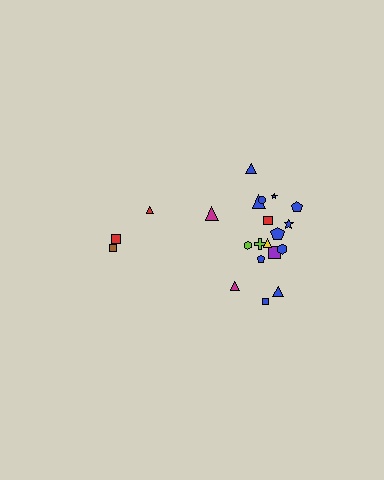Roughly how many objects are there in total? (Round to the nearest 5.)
Roughly 20 objects in total.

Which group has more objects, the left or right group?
The right group.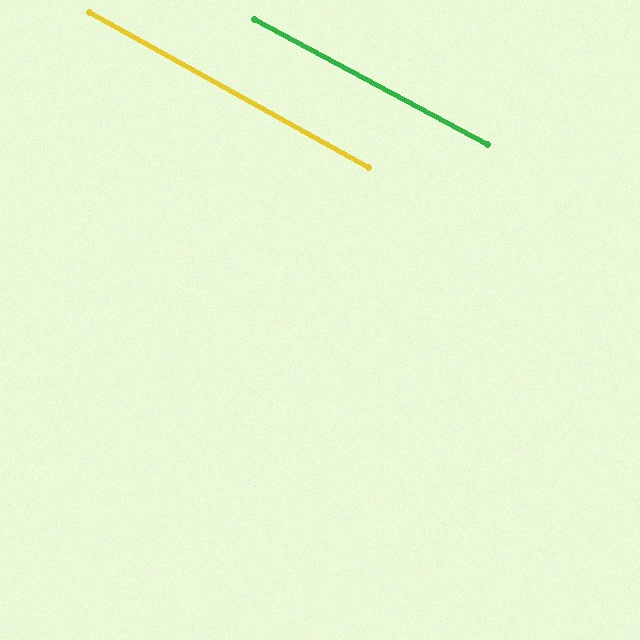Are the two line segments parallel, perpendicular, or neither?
Parallel — their directions differ by only 0.8°.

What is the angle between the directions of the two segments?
Approximately 1 degree.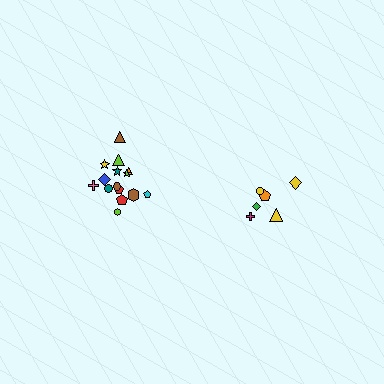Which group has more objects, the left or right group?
The left group.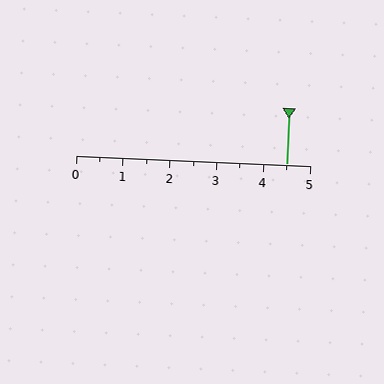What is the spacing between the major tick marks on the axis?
The major ticks are spaced 1 apart.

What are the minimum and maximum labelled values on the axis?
The axis runs from 0 to 5.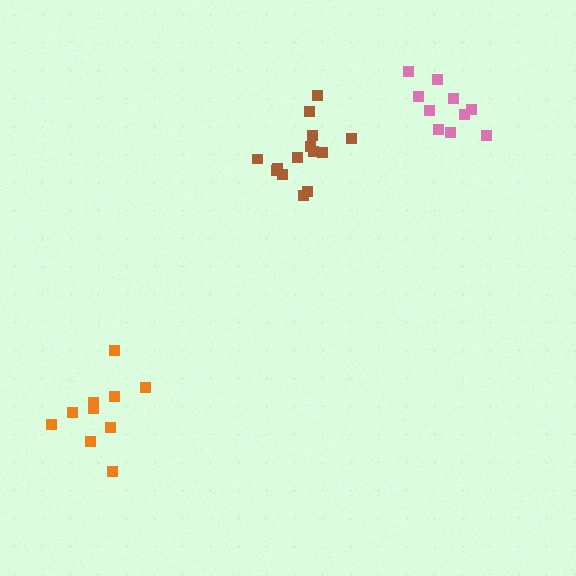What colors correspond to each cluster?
The clusters are colored: pink, brown, orange.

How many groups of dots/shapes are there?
There are 3 groups.